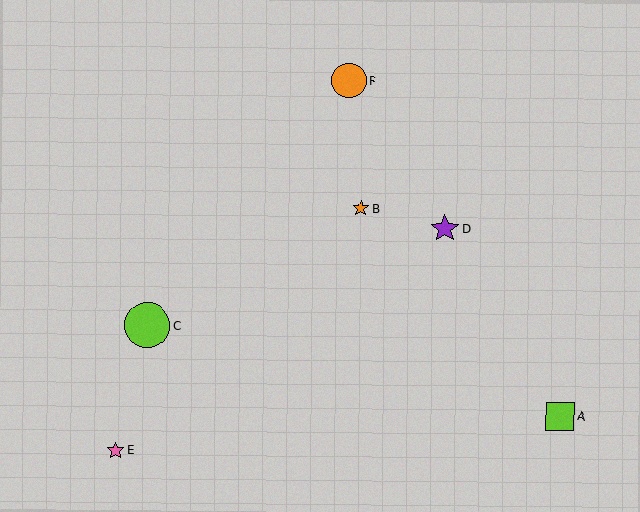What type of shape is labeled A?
Shape A is a lime square.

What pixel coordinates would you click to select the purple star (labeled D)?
Click at (445, 229) to select the purple star D.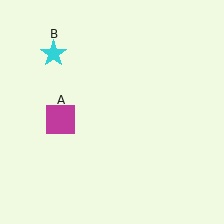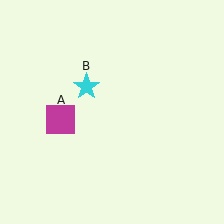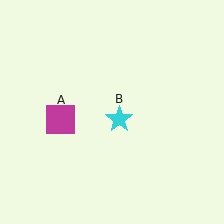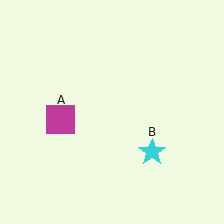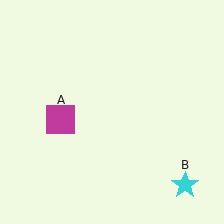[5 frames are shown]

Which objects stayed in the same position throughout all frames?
Magenta square (object A) remained stationary.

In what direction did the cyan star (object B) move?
The cyan star (object B) moved down and to the right.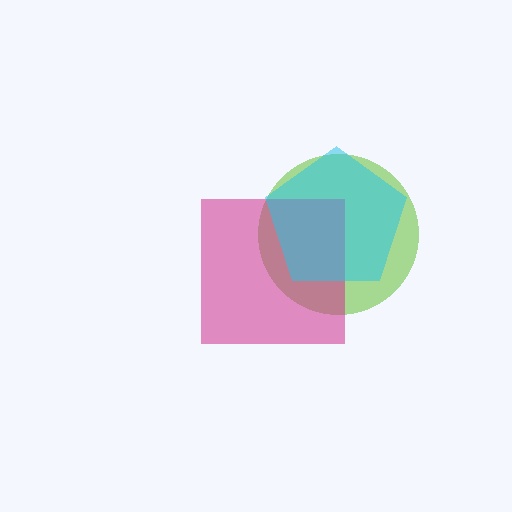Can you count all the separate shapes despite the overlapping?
Yes, there are 3 separate shapes.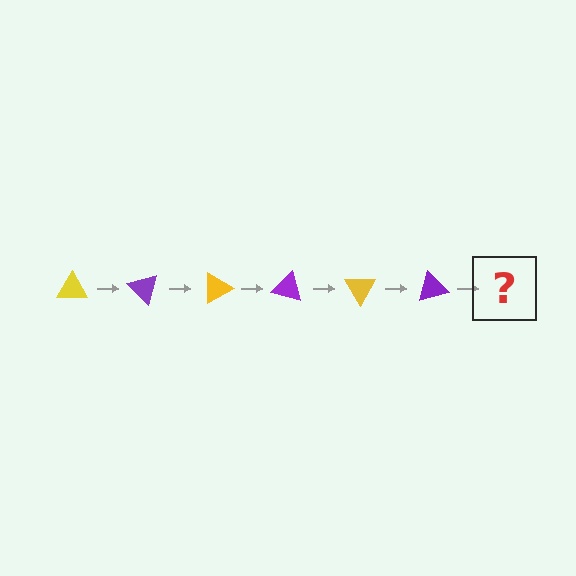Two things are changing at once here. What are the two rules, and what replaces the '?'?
The two rules are that it rotates 45 degrees each step and the color cycles through yellow and purple. The '?' should be a yellow triangle, rotated 270 degrees from the start.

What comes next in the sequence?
The next element should be a yellow triangle, rotated 270 degrees from the start.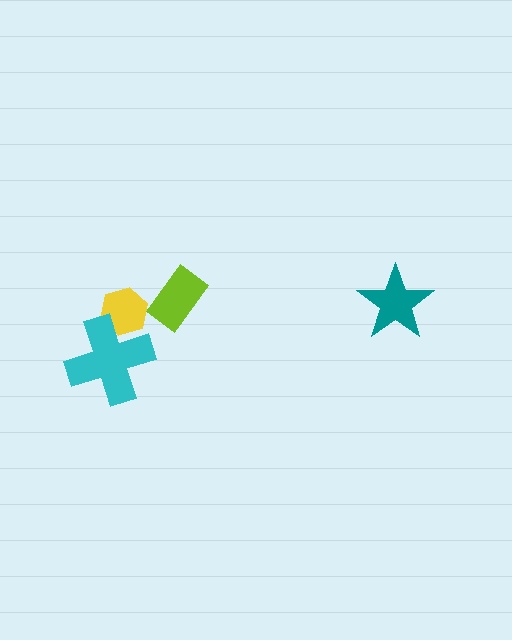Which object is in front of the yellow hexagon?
The cyan cross is in front of the yellow hexagon.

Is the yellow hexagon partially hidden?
Yes, it is partially covered by another shape.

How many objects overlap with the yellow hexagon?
1 object overlaps with the yellow hexagon.